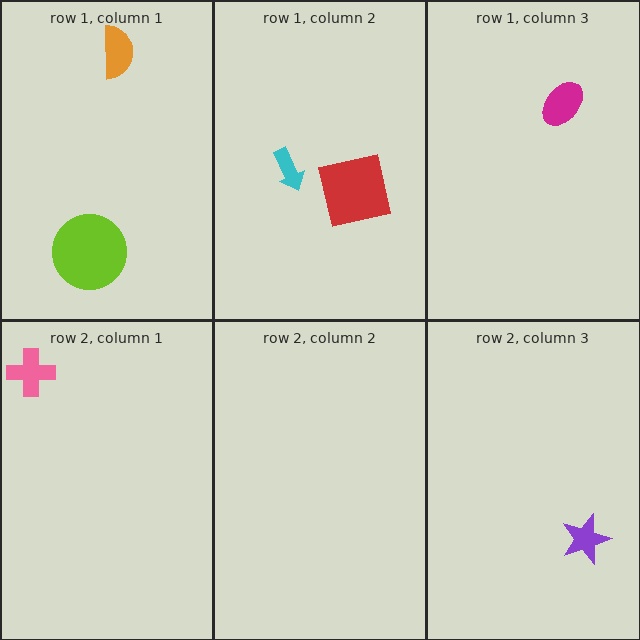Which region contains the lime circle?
The row 1, column 1 region.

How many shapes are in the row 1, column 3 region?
1.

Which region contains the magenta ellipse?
The row 1, column 3 region.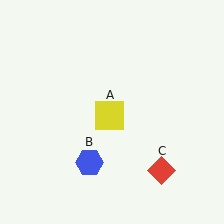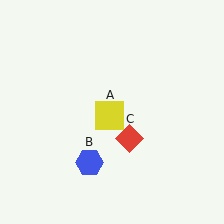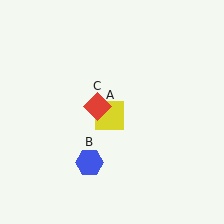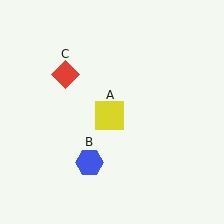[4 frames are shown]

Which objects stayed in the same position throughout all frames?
Yellow square (object A) and blue hexagon (object B) remained stationary.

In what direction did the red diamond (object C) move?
The red diamond (object C) moved up and to the left.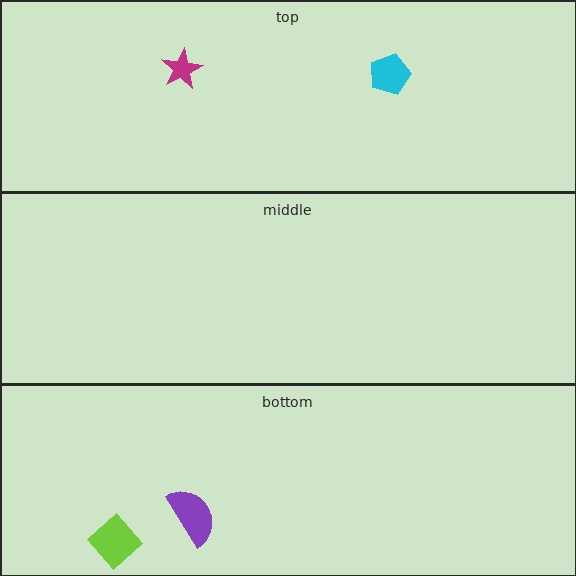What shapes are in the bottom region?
The purple semicircle, the lime diamond.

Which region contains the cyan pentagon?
The top region.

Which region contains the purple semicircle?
The bottom region.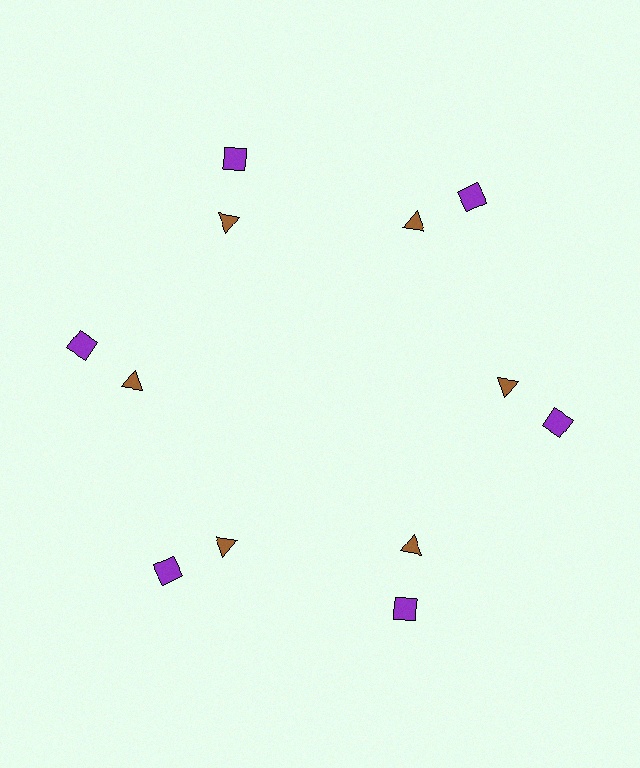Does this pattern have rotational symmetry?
Yes, this pattern has 6-fold rotational symmetry. It looks the same after rotating 60 degrees around the center.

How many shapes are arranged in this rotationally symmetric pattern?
There are 12 shapes, arranged in 6 groups of 2.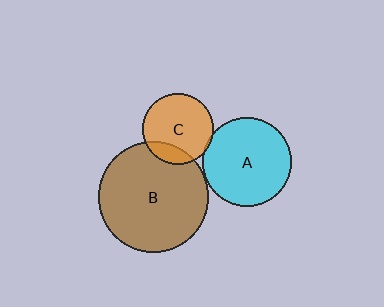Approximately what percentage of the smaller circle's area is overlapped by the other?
Approximately 15%.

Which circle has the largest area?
Circle B (brown).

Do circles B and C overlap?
Yes.